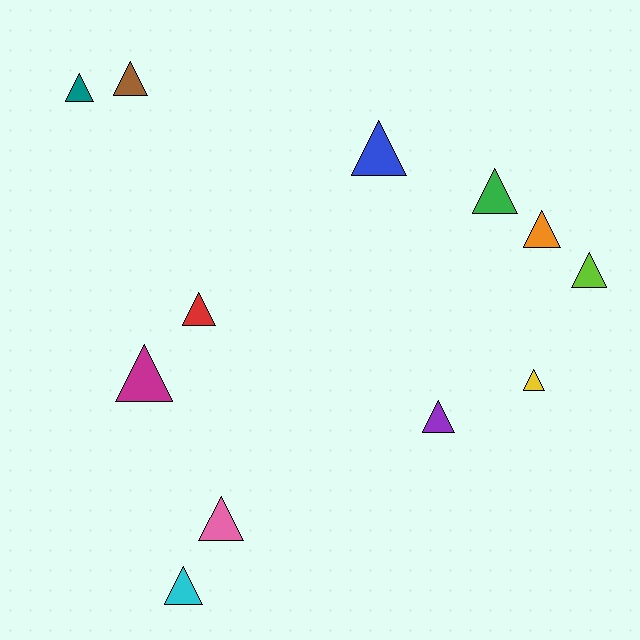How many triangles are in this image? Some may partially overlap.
There are 12 triangles.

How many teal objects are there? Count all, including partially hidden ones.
There is 1 teal object.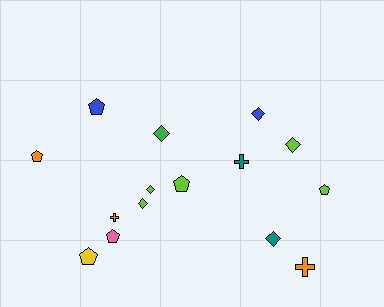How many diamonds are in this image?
There are 6 diamonds.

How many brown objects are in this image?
There are no brown objects.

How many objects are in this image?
There are 15 objects.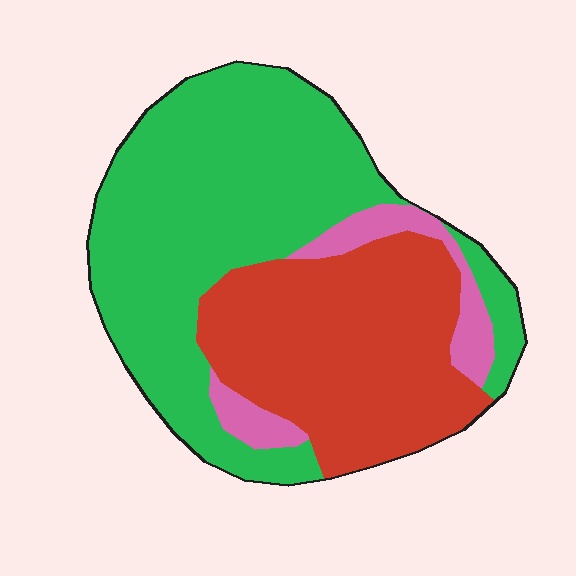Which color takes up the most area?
Green, at roughly 55%.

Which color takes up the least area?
Pink, at roughly 10%.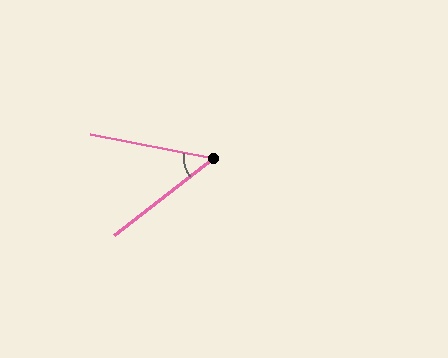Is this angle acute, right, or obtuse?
It is acute.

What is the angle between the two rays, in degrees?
Approximately 49 degrees.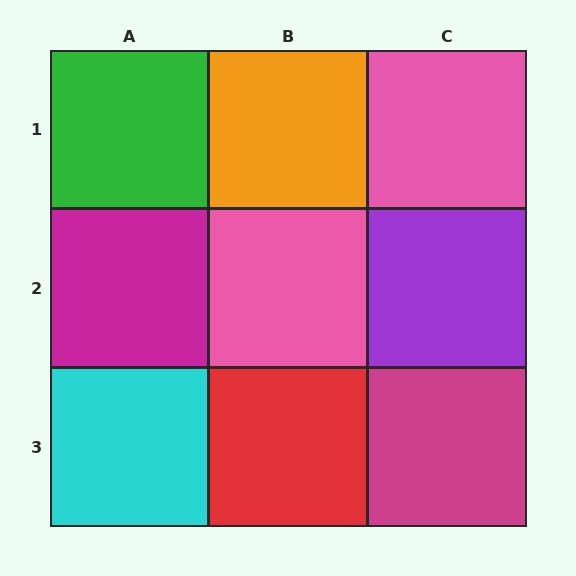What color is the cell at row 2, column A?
Magenta.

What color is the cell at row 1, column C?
Pink.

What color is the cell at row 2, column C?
Purple.